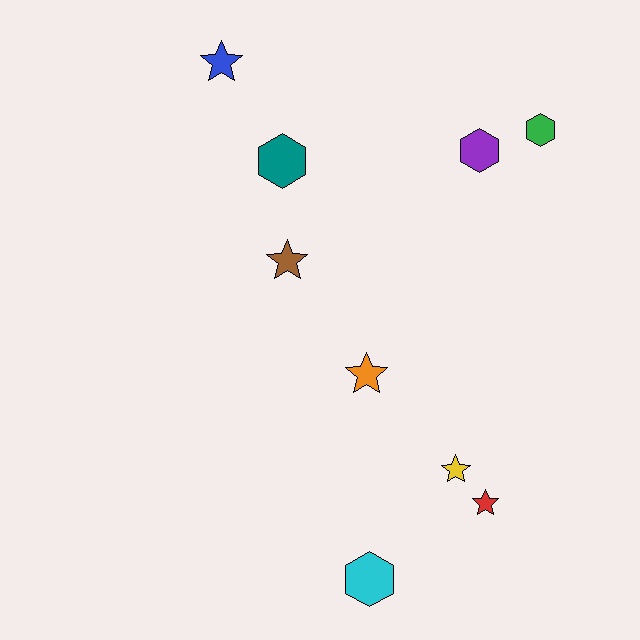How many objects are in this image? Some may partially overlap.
There are 9 objects.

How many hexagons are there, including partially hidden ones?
There are 4 hexagons.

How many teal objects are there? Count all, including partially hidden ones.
There is 1 teal object.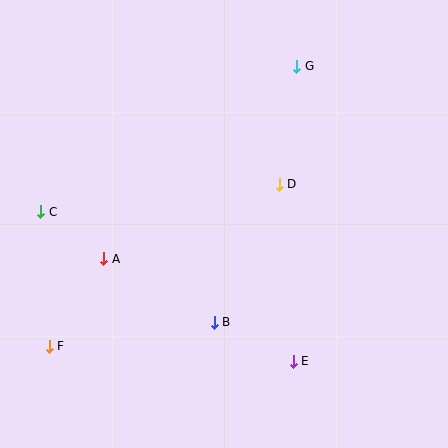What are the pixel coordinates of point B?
Point B is at (214, 322).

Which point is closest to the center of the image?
Point D at (279, 184) is closest to the center.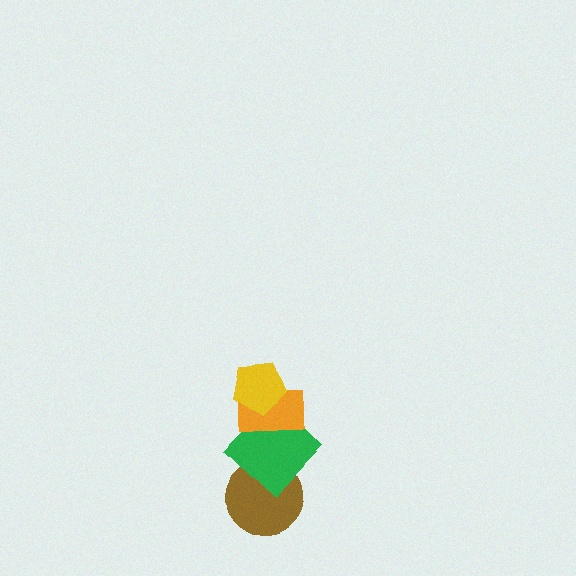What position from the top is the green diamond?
The green diamond is 3rd from the top.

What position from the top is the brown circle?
The brown circle is 4th from the top.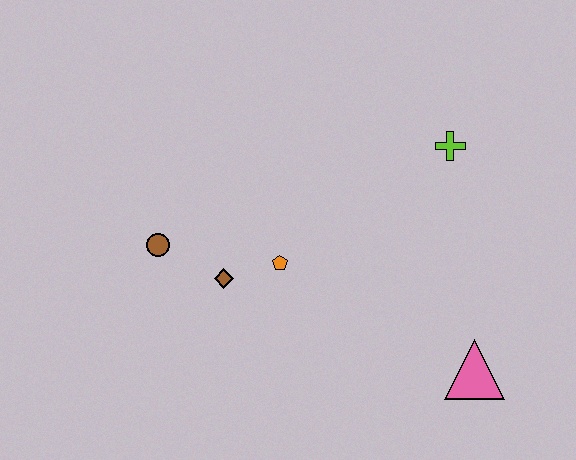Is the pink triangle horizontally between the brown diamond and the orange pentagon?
No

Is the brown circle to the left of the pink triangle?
Yes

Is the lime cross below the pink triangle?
No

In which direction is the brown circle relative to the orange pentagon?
The brown circle is to the left of the orange pentagon.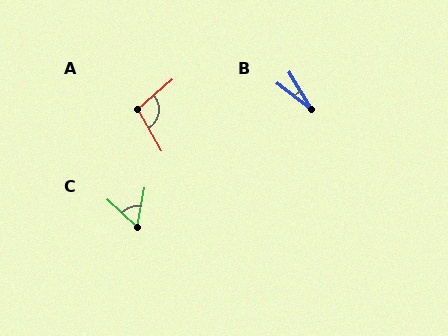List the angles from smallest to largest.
B (22°), C (58°), A (101°).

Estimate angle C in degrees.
Approximately 58 degrees.